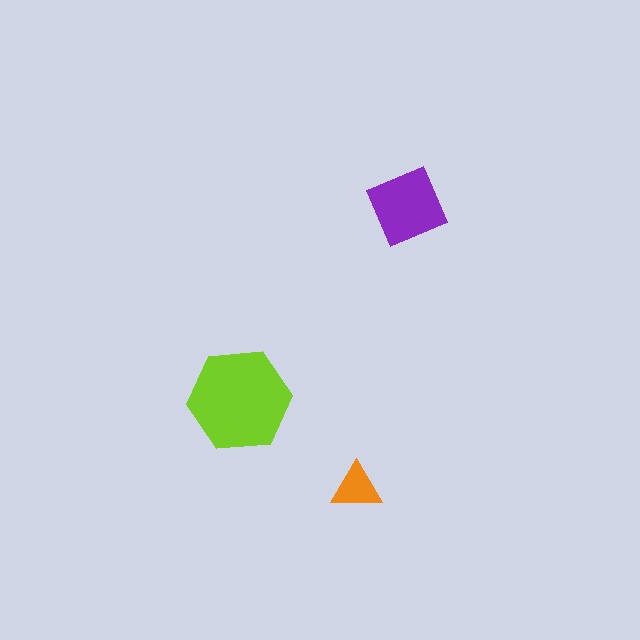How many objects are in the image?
There are 3 objects in the image.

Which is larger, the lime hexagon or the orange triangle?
The lime hexagon.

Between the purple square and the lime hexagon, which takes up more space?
The lime hexagon.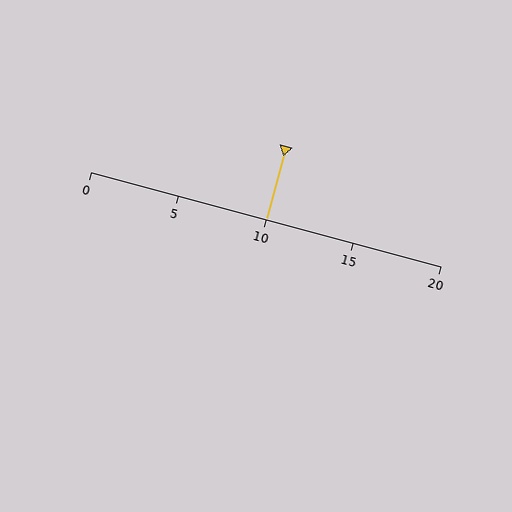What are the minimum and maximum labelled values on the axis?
The axis runs from 0 to 20.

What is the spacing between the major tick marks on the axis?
The major ticks are spaced 5 apart.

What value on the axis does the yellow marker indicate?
The marker indicates approximately 10.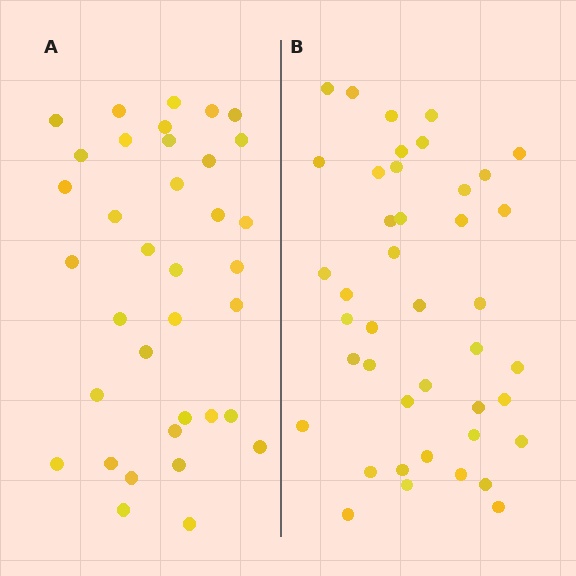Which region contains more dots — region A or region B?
Region B (the right region) has more dots.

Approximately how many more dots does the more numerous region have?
Region B has about 6 more dots than region A.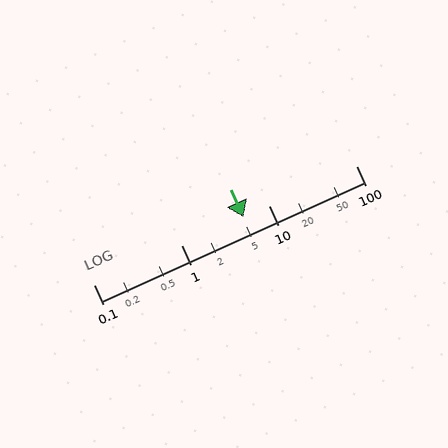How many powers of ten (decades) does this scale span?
The scale spans 3 decades, from 0.1 to 100.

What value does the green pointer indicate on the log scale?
The pointer indicates approximately 5.2.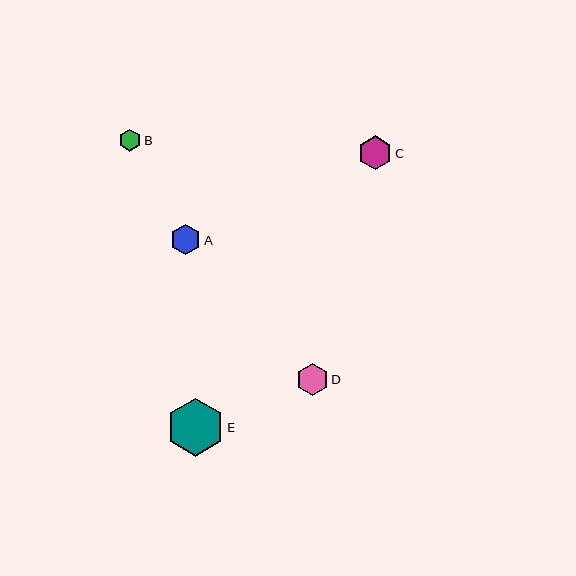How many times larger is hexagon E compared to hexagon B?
Hexagon E is approximately 2.6 times the size of hexagon B.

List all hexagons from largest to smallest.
From largest to smallest: E, C, D, A, B.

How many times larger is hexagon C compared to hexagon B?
Hexagon C is approximately 1.6 times the size of hexagon B.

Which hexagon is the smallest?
Hexagon B is the smallest with a size of approximately 22 pixels.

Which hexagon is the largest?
Hexagon E is the largest with a size of approximately 58 pixels.